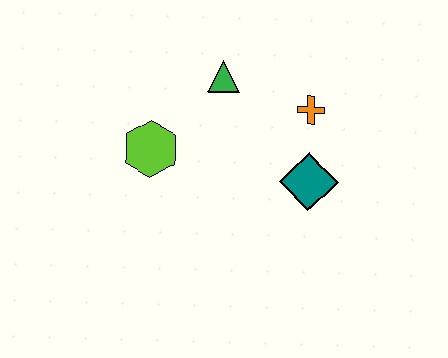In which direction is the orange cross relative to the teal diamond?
The orange cross is above the teal diamond.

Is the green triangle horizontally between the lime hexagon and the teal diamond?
Yes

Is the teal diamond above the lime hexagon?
No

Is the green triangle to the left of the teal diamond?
Yes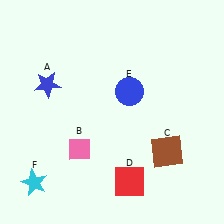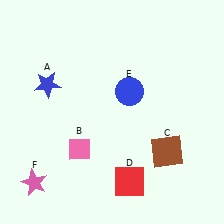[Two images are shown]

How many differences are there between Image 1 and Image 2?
There is 1 difference between the two images.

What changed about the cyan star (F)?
In Image 1, F is cyan. In Image 2, it changed to pink.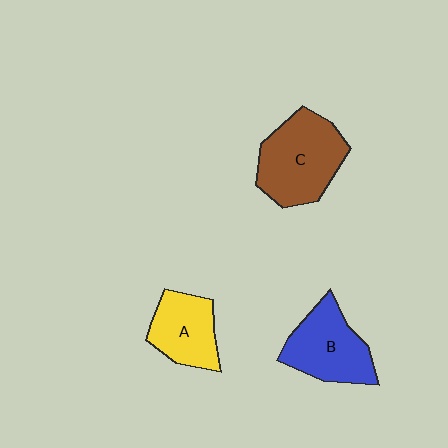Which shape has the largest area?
Shape C (brown).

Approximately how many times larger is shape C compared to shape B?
Approximately 1.2 times.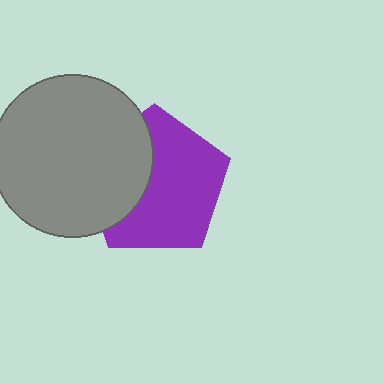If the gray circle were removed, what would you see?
You would see the complete purple pentagon.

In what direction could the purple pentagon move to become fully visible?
The purple pentagon could move right. That would shift it out from behind the gray circle entirely.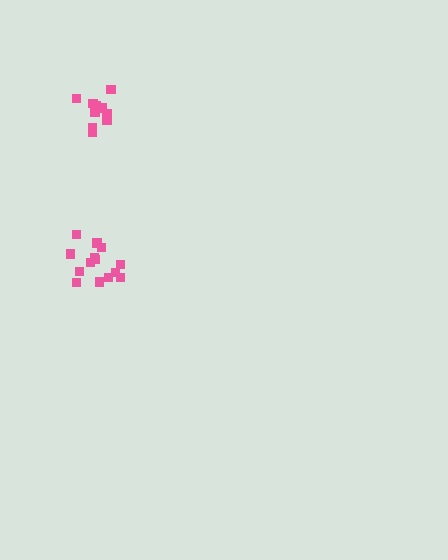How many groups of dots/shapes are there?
There are 2 groups.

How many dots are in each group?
Group 1: 14 dots, Group 2: 11 dots (25 total).